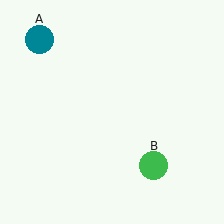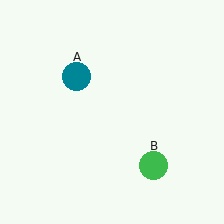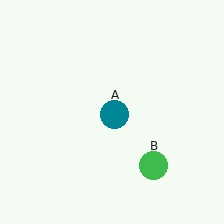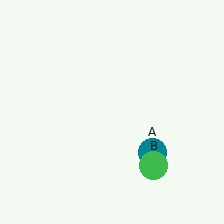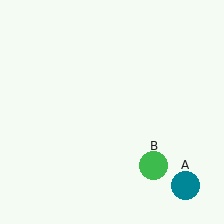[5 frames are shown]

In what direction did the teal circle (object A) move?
The teal circle (object A) moved down and to the right.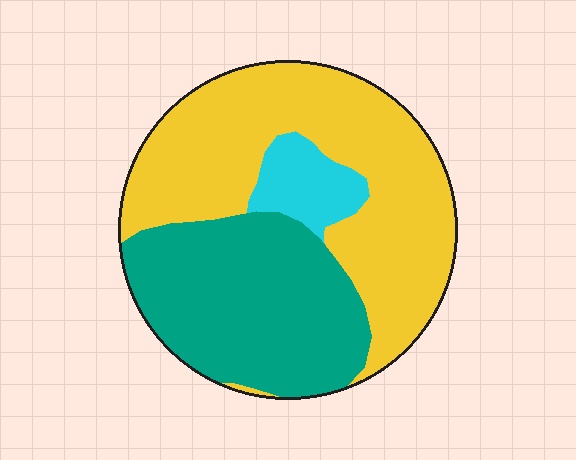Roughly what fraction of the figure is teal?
Teal covers 38% of the figure.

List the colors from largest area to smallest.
From largest to smallest: yellow, teal, cyan.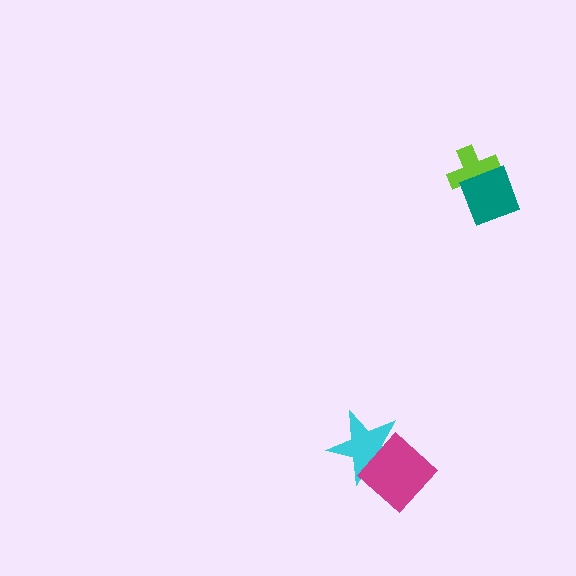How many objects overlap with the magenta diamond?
1 object overlaps with the magenta diamond.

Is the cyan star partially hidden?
Yes, it is partially covered by another shape.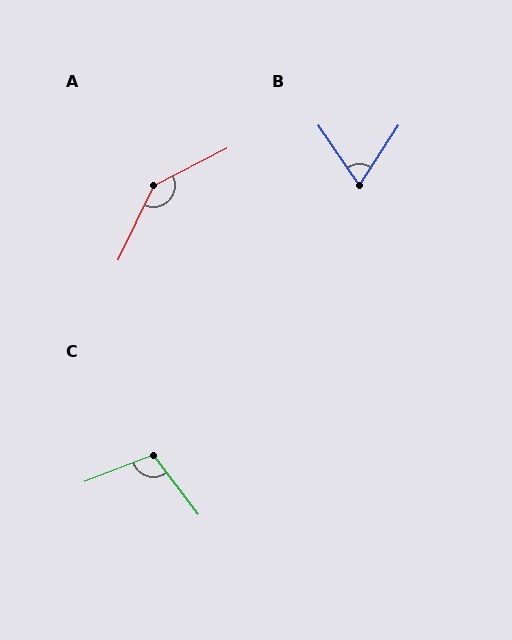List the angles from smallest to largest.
B (67°), C (106°), A (142°).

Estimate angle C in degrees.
Approximately 106 degrees.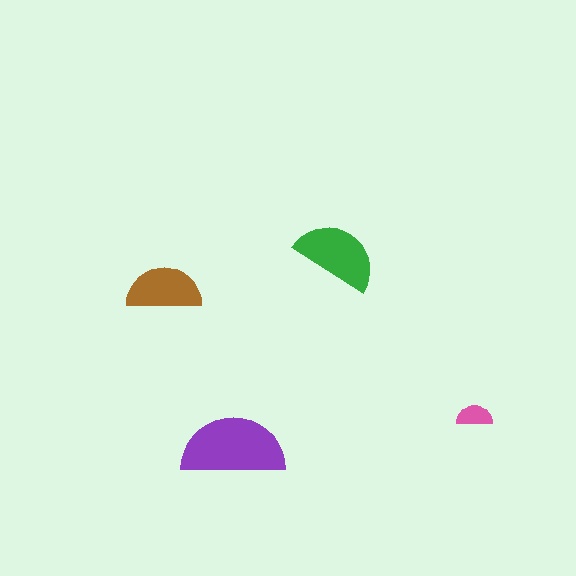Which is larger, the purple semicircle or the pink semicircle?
The purple one.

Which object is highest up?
The green semicircle is topmost.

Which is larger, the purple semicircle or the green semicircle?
The purple one.